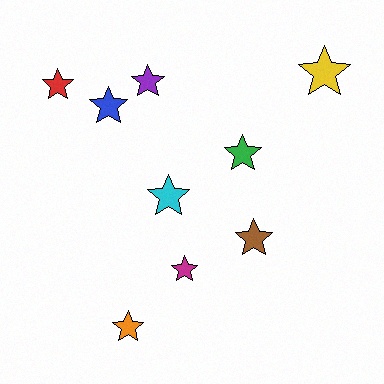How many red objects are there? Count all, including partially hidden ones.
There is 1 red object.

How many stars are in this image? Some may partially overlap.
There are 9 stars.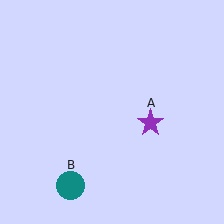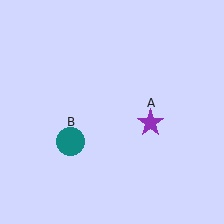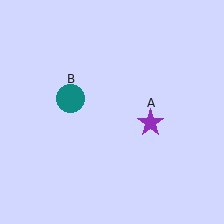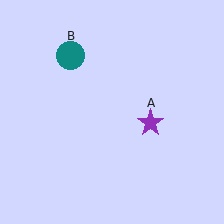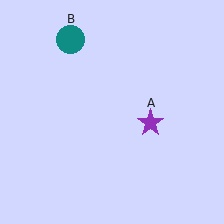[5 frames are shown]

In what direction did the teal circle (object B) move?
The teal circle (object B) moved up.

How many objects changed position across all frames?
1 object changed position: teal circle (object B).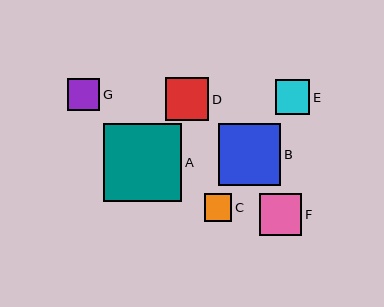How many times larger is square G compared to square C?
Square G is approximately 1.2 times the size of square C.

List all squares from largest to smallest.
From largest to smallest: A, B, D, F, E, G, C.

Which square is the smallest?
Square C is the smallest with a size of approximately 27 pixels.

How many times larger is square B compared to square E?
Square B is approximately 1.8 times the size of square E.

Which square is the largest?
Square A is the largest with a size of approximately 78 pixels.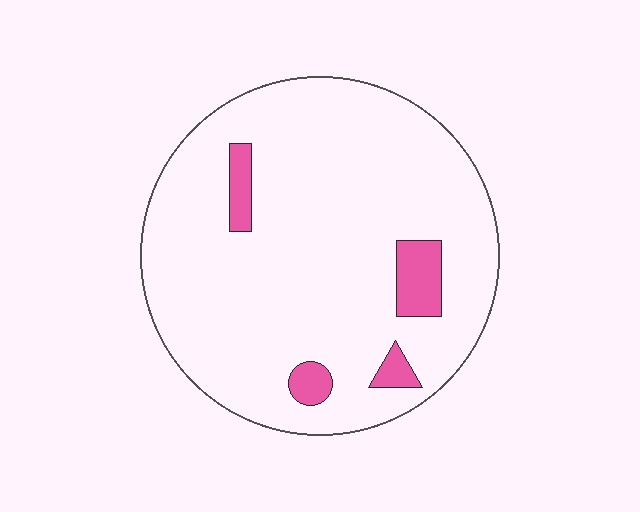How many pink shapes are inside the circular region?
4.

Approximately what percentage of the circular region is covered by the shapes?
Approximately 10%.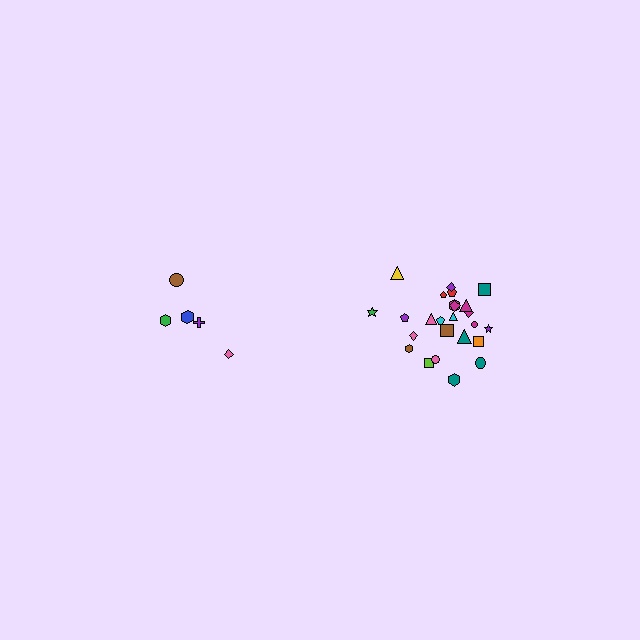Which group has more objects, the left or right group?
The right group.